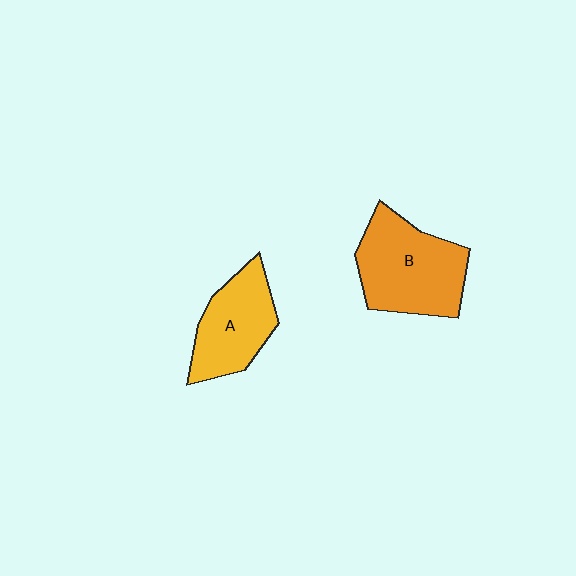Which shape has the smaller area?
Shape A (yellow).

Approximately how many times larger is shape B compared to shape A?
Approximately 1.3 times.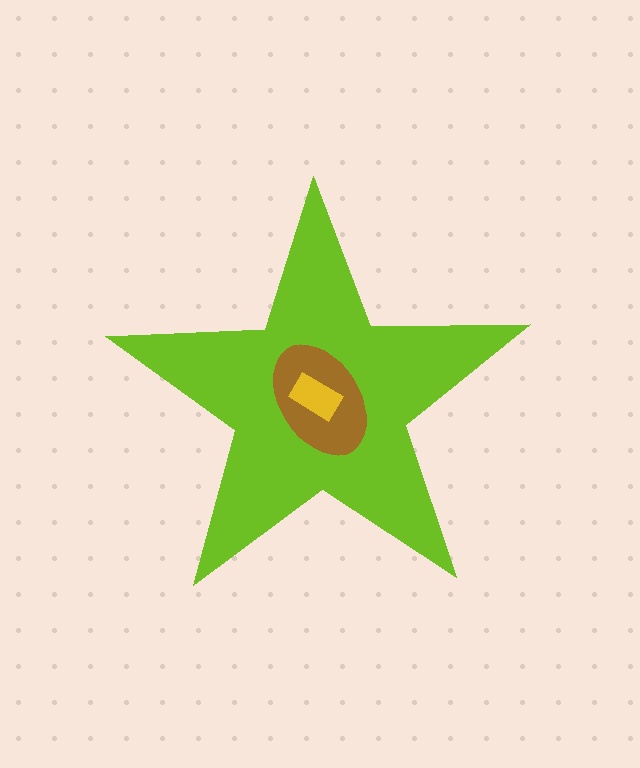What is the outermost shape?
The lime star.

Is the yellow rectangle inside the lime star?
Yes.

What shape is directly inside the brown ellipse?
The yellow rectangle.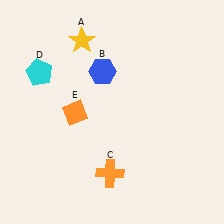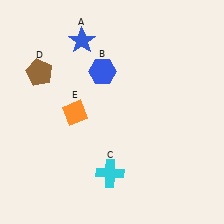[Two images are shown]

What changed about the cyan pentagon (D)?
In Image 1, D is cyan. In Image 2, it changed to brown.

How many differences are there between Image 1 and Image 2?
There are 3 differences between the two images.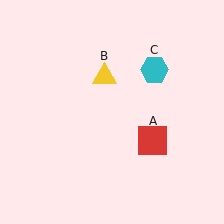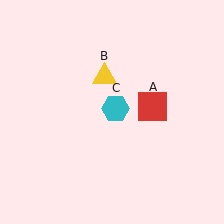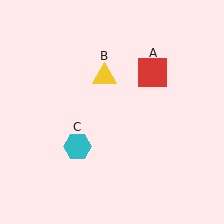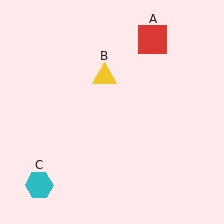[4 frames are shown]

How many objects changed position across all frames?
2 objects changed position: red square (object A), cyan hexagon (object C).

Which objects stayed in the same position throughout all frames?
Yellow triangle (object B) remained stationary.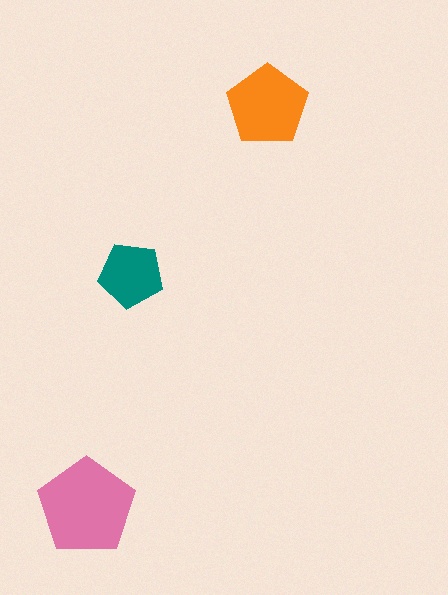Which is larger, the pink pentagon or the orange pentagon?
The pink one.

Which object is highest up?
The orange pentagon is topmost.